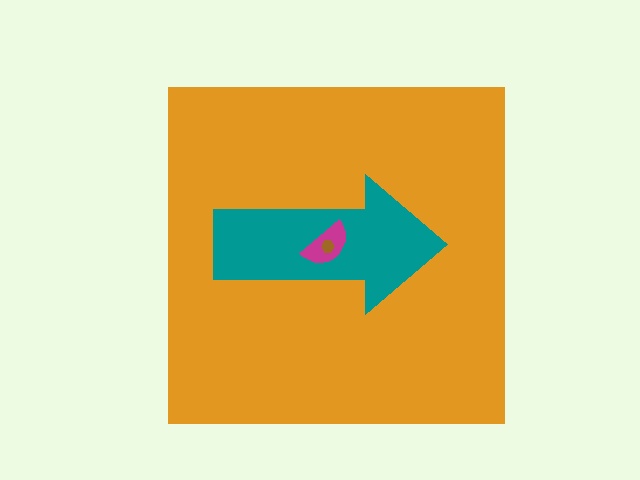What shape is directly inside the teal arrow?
The magenta semicircle.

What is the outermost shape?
The orange square.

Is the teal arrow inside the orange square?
Yes.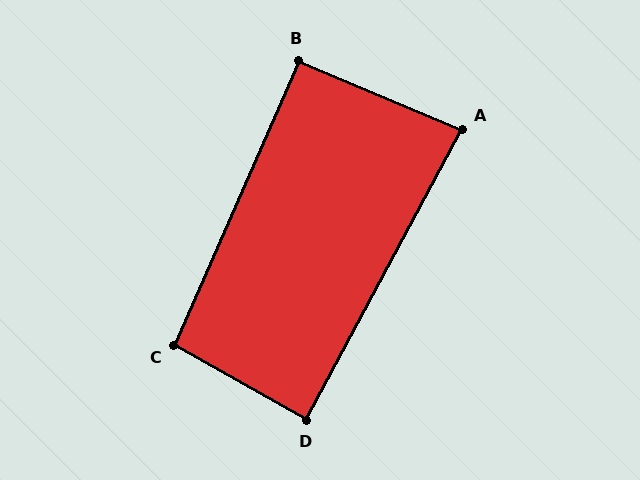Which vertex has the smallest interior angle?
A, at approximately 84 degrees.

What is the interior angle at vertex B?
Approximately 91 degrees (approximately right).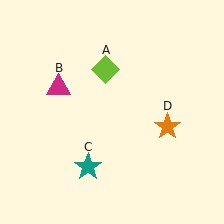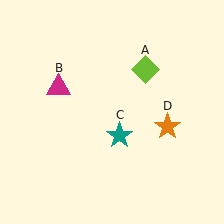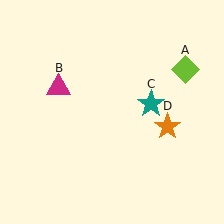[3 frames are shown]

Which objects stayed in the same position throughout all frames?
Magenta triangle (object B) and orange star (object D) remained stationary.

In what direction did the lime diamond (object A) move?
The lime diamond (object A) moved right.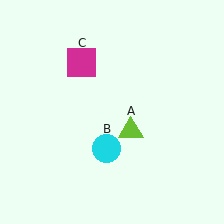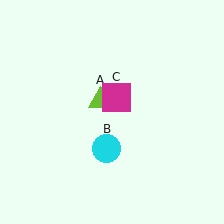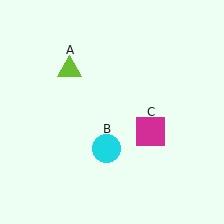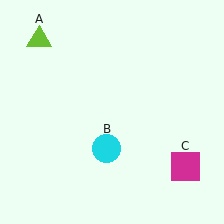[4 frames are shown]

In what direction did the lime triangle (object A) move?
The lime triangle (object A) moved up and to the left.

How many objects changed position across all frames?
2 objects changed position: lime triangle (object A), magenta square (object C).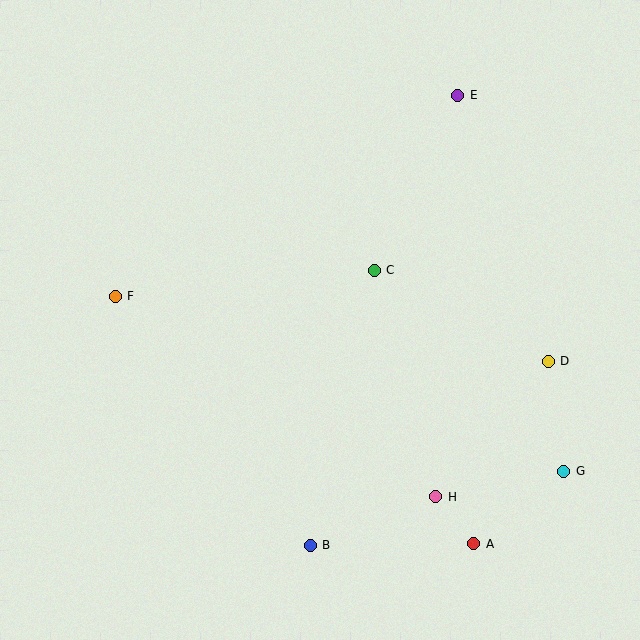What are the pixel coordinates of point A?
Point A is at (474, 544).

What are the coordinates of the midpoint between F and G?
The midpoint between F and G is at (340, 384).